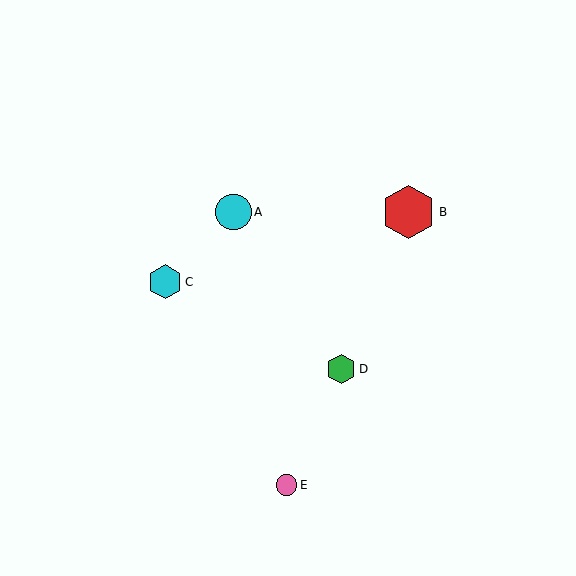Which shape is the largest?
The red hexagon (labeled B) is the largest.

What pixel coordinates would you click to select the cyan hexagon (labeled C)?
Click at (165, 282) to select the cyan hexagon C.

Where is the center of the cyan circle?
The center of the cyan circle is at (233, 212).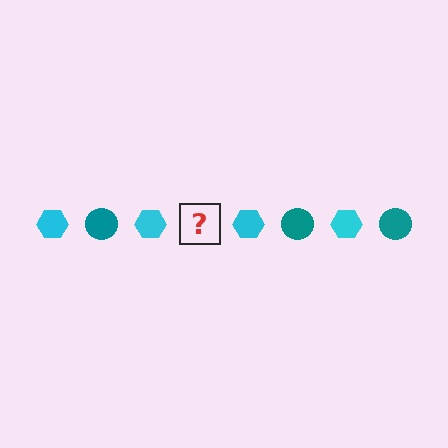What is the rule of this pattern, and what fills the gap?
The rule is that the pattern alternates between cyan hexagon and teal circle. The gap should be filled with a teal circle.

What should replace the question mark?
The question mark should be replaced with a teal circle.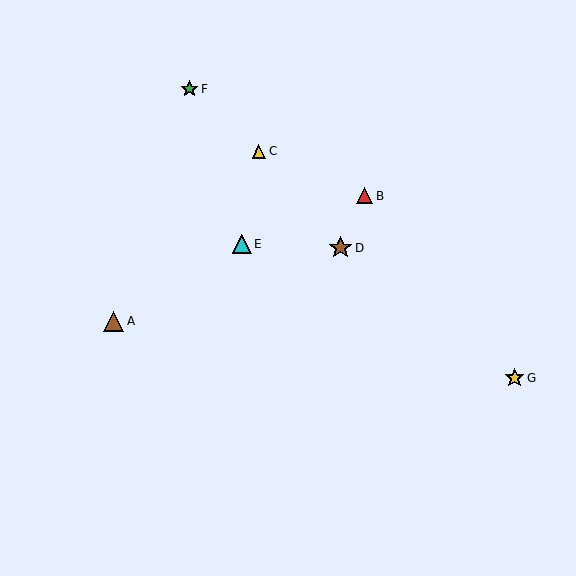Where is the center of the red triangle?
The center of the red triangle is at (365, 196).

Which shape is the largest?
The brown star (labeled D) is the largest.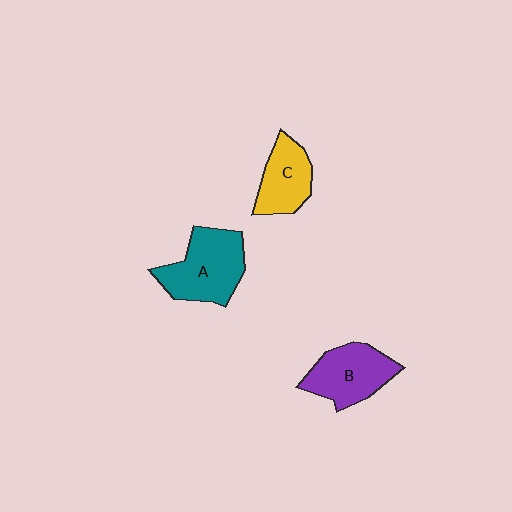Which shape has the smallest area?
Shape C (yellow).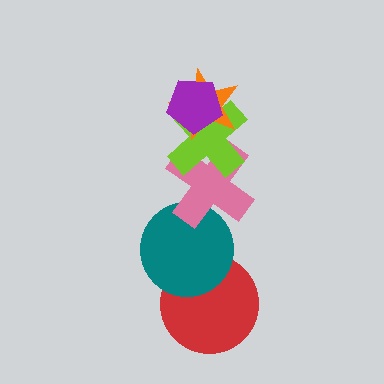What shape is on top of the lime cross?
The orange star is on top of the lime cross.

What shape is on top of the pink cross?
The lime cross is on top of the pink cross.